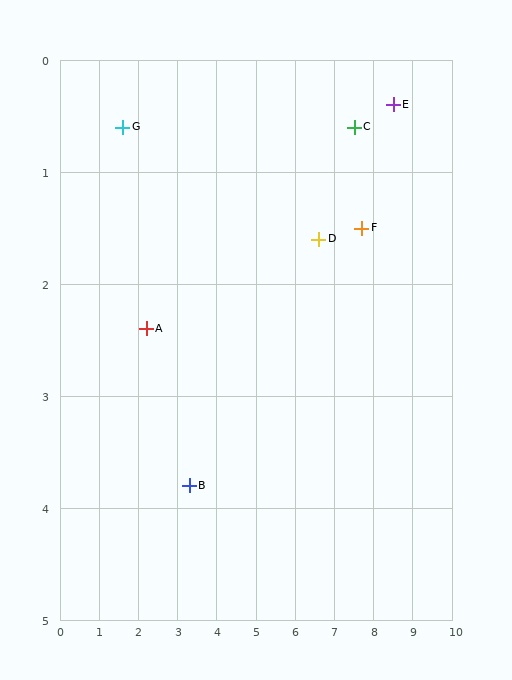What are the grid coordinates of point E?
Point E is at approximately (8.5, 0.4).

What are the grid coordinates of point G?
Point G is at approximately (1.6, 0.6).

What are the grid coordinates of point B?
Point B is at approximately (3.3, 3.8).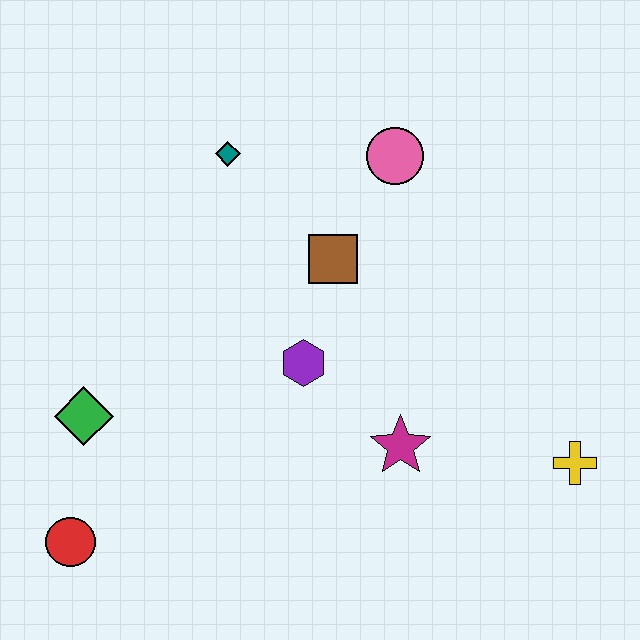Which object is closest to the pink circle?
The brown square is closest to the pink circle.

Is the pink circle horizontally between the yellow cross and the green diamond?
Yes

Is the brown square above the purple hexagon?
Yes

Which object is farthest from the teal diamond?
The yellow cross is farthest from the teal diamond.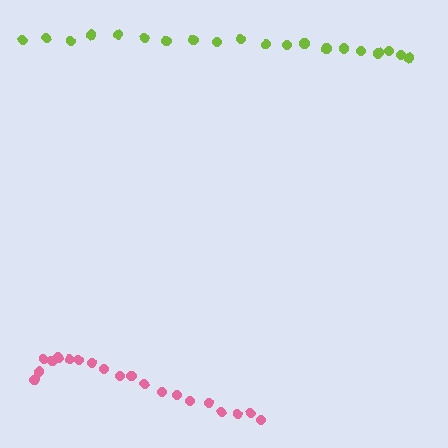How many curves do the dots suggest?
There are 2 distinct paths.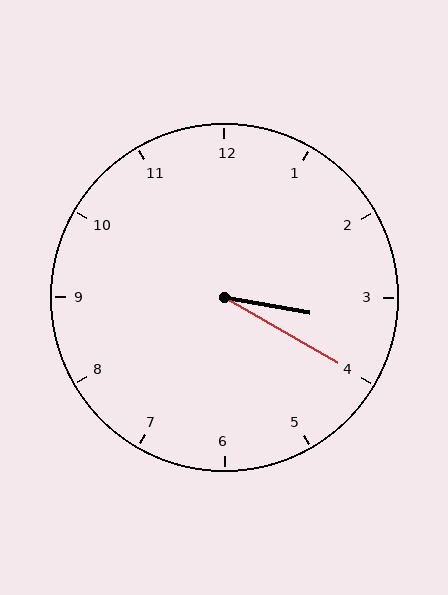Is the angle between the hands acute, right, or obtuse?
It is acute.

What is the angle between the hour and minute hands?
Approximately 20 degrees.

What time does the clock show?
3:20.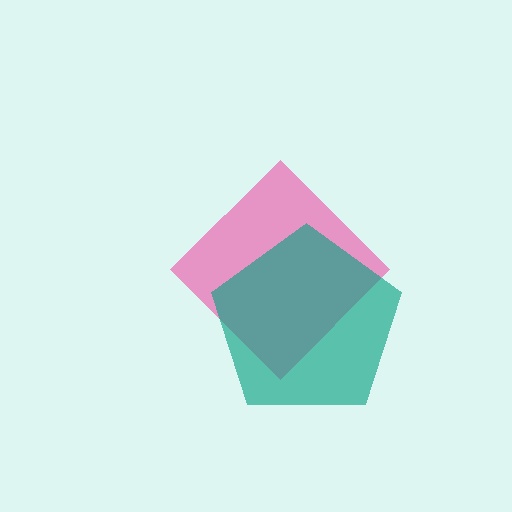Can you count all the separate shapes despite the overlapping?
Yes, there are 2 separate shapes.